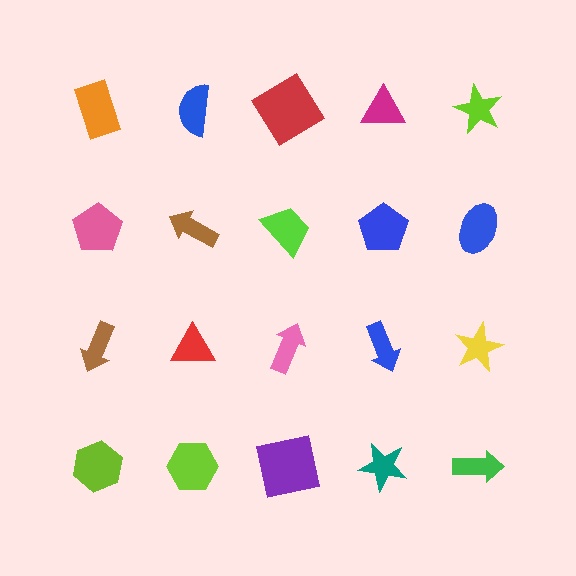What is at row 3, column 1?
A brown arrow.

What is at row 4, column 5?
A green arrow.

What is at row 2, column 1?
A pink pentagon.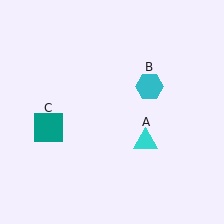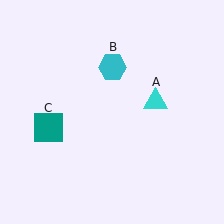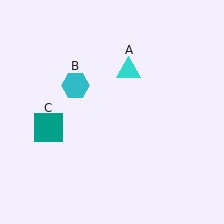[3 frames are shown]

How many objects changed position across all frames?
2 objects changed position: cyan triangle (object A), cyan hexagon (object B).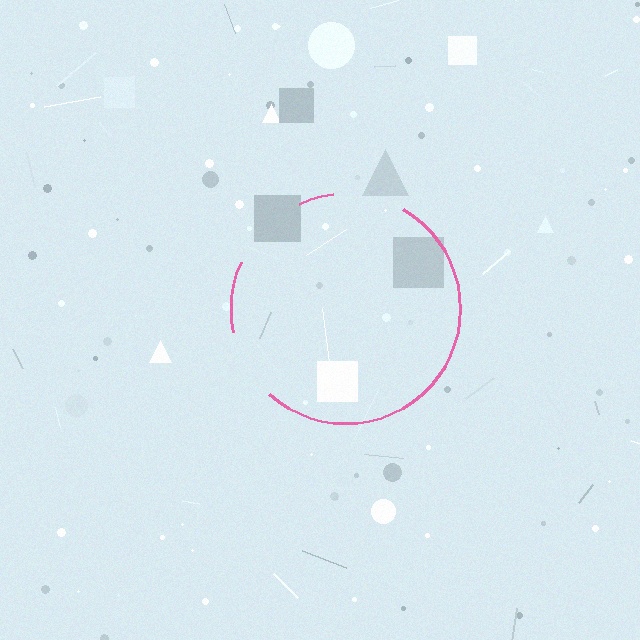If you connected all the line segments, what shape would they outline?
They would outline a circle.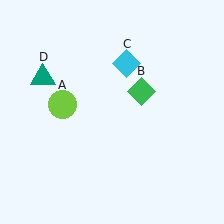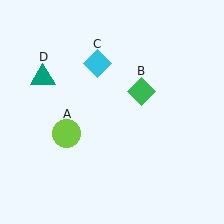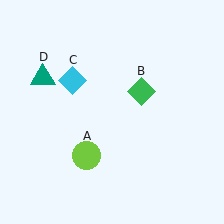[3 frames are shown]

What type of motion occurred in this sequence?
The lime circle (object A), cyan diamond (object C) rotated counterclockwise around the center of the scene.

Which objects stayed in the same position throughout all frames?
Green diamond (object B) and teal triangle (object D) remained stationary.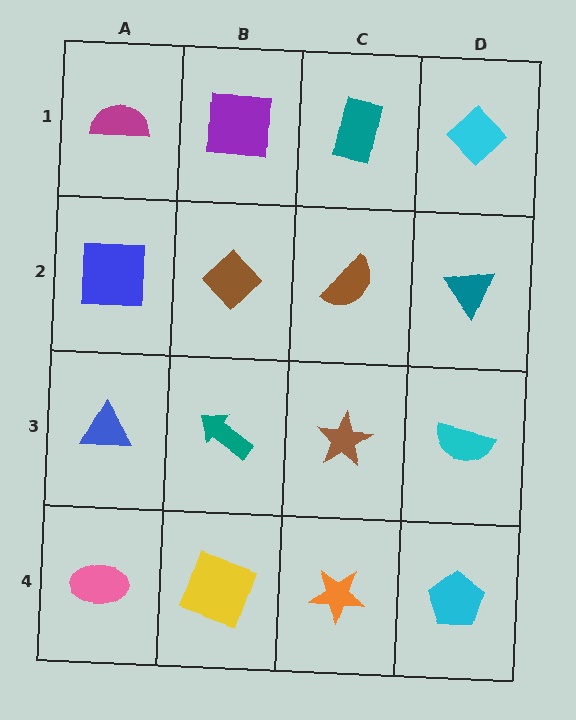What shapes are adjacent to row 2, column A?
A magenta semicircle (row 1, column A), a blue triangle (row 3, column A), a brown diamond (row 2, column B).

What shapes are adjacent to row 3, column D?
A teal triangle (row 2, column D), a cyan pentagon (row 4, column D), a brown star (row 3, column C).